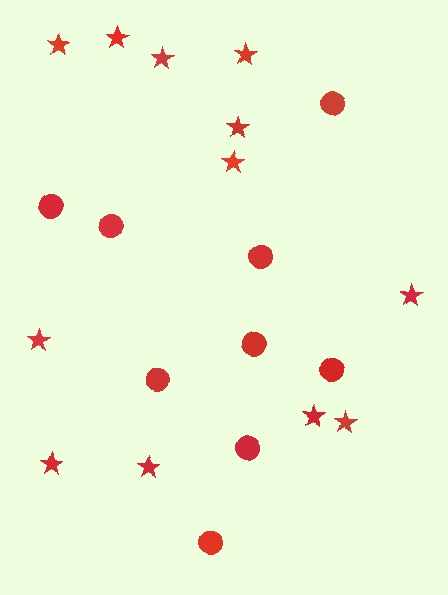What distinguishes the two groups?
There are 2 groups: one group of stars (12) and one group of circles (9).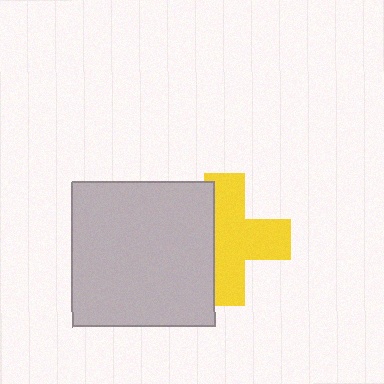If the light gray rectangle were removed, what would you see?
You would see the complete yellow cross.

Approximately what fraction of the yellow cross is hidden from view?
Roughly 36% of the yellow cross is hidden behind the light gray rectangle.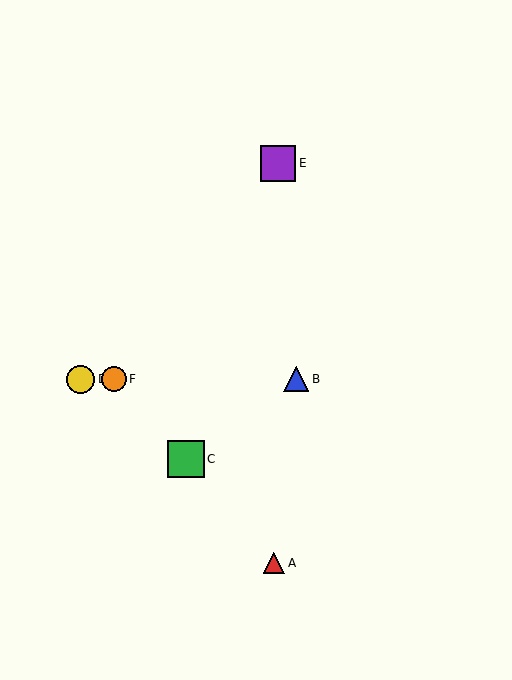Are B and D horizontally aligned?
Yes, both are at y≈379.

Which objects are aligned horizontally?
Objects B, D, F are aligned horizontally.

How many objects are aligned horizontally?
3 objects (B, D, F) are aligned horizontally.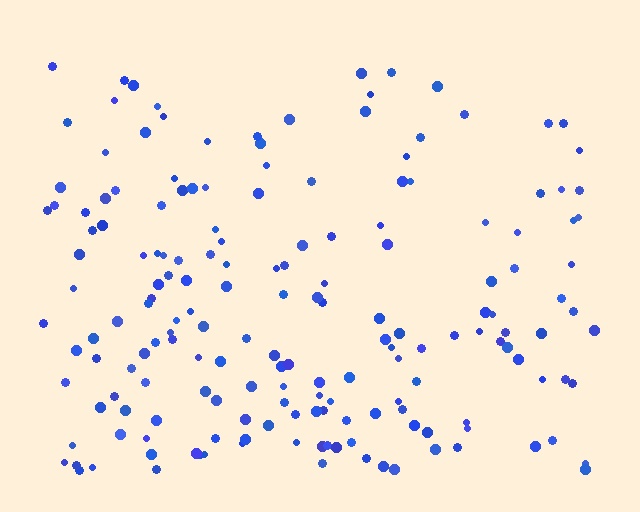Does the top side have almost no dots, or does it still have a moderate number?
Still a moderate number, just noticeably fewer than the bottom.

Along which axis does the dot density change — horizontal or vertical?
Vertical.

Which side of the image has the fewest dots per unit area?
The top.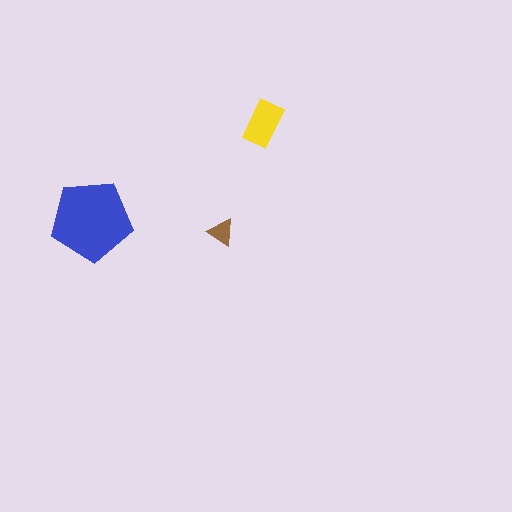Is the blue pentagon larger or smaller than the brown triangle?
Larger.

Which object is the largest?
The blue pentagon.